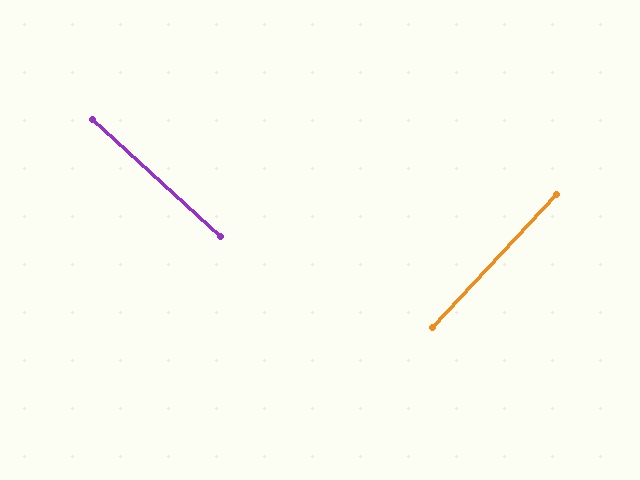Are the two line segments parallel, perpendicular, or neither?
Perpendicular — they meet at approximately 89°.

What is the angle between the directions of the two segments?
Approximately 89 degrees.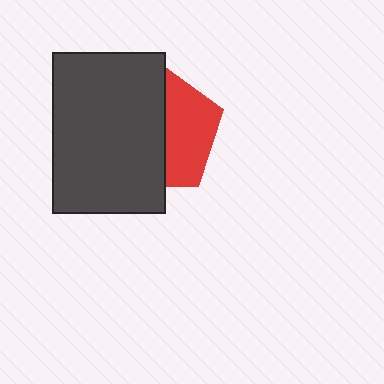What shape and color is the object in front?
The object in front is a dark gray rectangle.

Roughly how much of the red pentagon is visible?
A small part of it is visible (roughly 42%).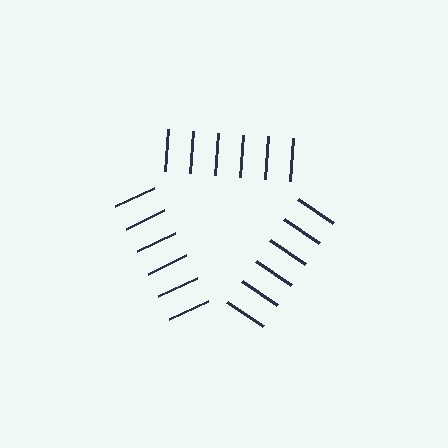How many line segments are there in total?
18 — 6 along each of the 3 edges.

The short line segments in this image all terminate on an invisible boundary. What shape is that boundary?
An illusory triangle — the line segments terminate on its edges but no continuous stroke is drawn.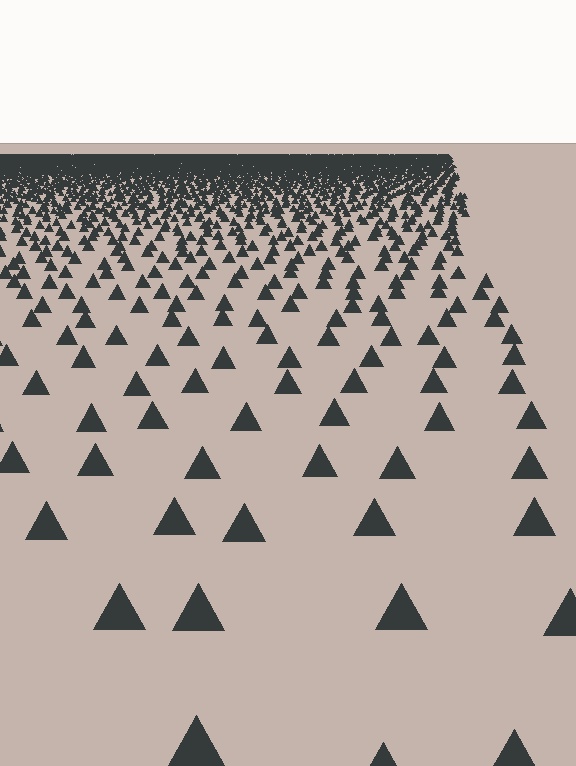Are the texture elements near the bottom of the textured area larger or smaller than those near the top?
Larger. Near the bottom, elements are closer to the viewer and appear at a bigger on-screen size.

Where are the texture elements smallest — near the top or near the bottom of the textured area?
Near the top.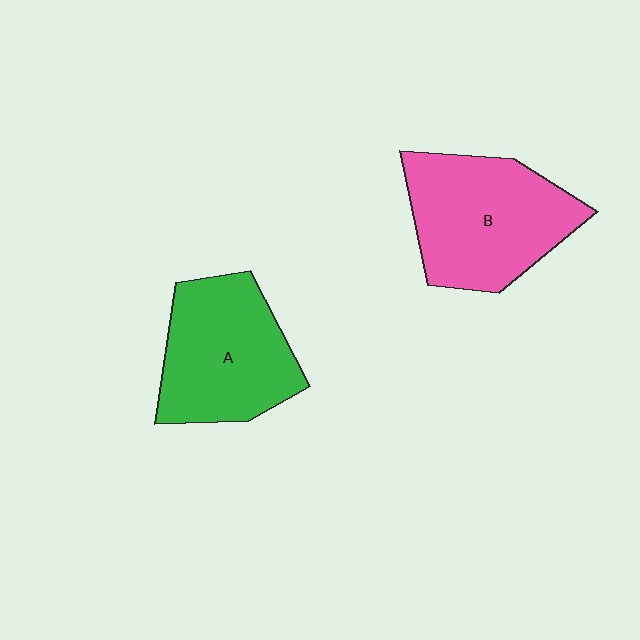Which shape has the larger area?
Shape B (pink).